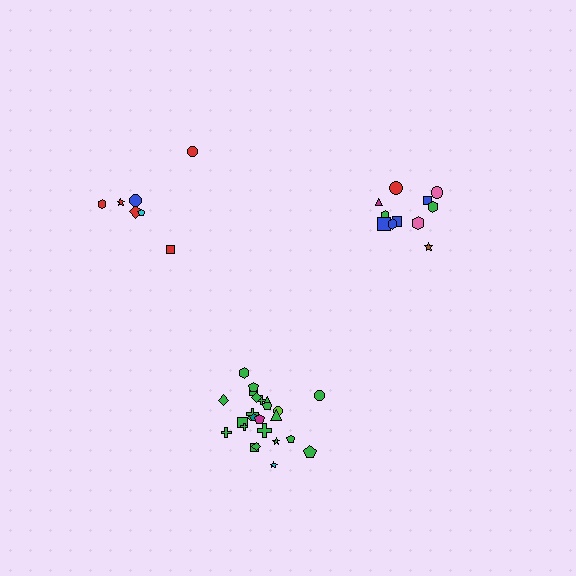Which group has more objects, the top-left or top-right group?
The top-right group.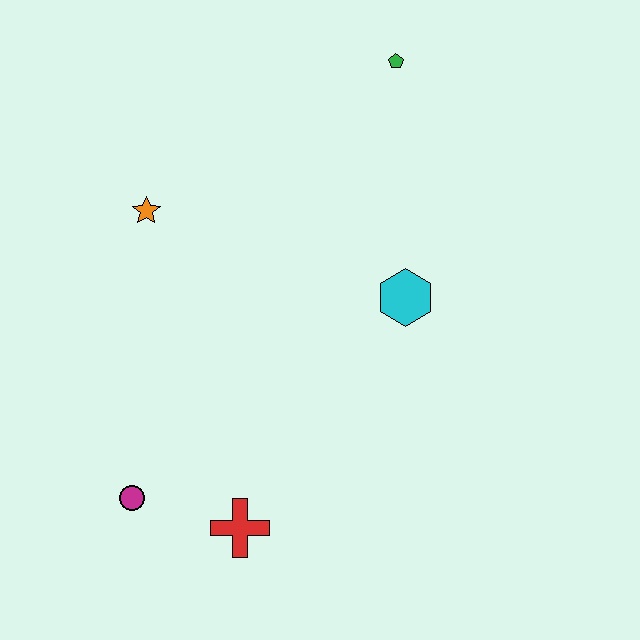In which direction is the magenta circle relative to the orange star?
The magenta circle is below the orange star.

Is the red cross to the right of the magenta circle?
Yes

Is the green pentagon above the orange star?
Yes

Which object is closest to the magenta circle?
The red cross is closest to the magenta circle.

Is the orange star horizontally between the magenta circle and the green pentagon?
Yes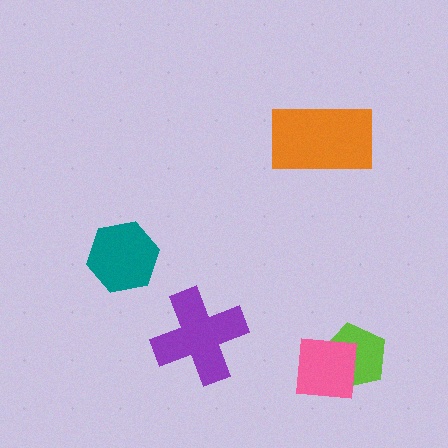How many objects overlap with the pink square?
1 object overlaps with the pink square.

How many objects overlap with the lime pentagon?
1 object overlaps with the lime pentagon.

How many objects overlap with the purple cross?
0 objects overlap with the purple cross.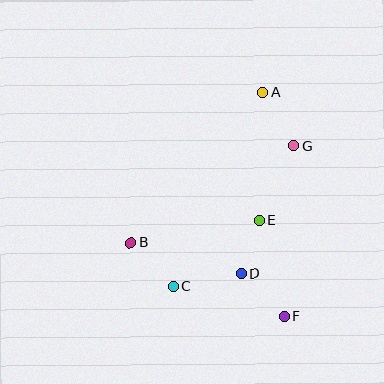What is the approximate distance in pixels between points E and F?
The distance between E and F is approximately 99 pixels.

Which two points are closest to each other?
Points D and E are closest to each other.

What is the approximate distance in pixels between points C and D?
The distance between C and D is approximately 69 pixels.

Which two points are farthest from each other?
Points A and F are farthest from each other.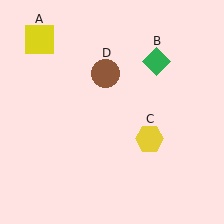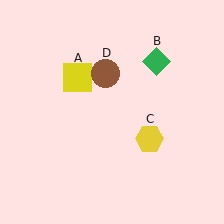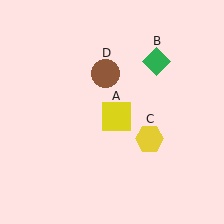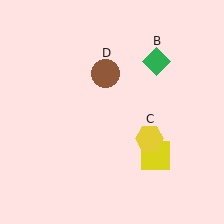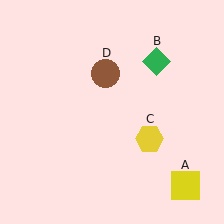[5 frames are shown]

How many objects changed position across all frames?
1 object changed position: yellow square (object A).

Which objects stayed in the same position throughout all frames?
Green diamond (object B) and yellow hexagon (object C) and brown circle (object D) remained stationary.